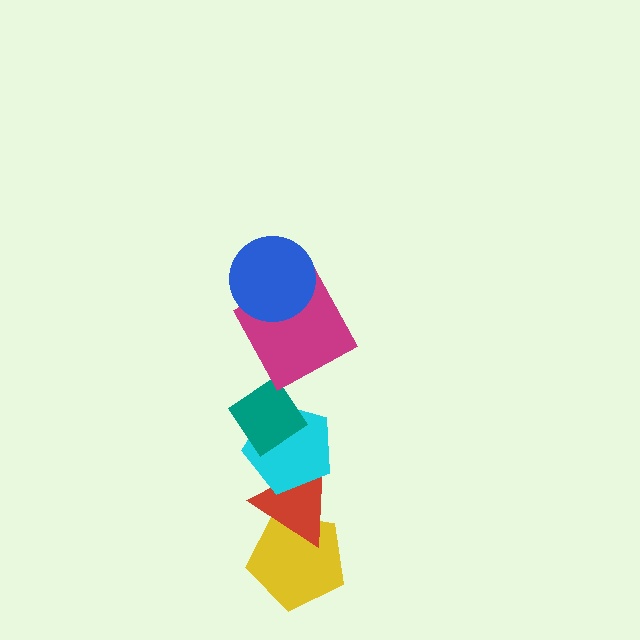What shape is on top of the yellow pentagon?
The red triangle is on top of the yellow pentagon.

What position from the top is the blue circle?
The blue circle is 1st from the top.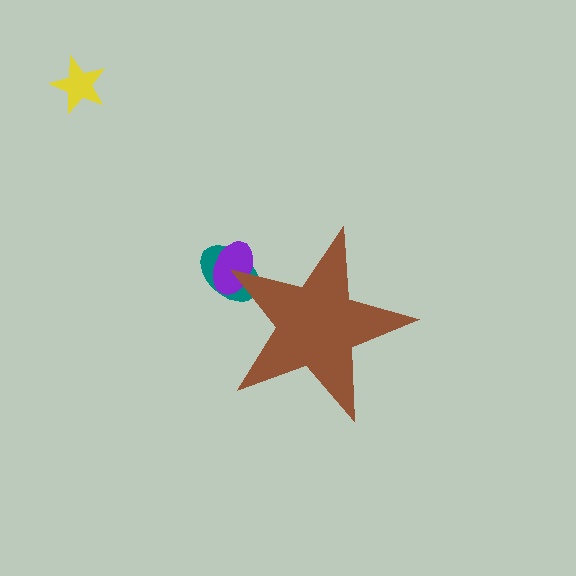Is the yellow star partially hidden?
No, the yellow star is fully visible.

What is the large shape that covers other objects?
A brown star.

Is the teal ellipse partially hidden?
Yes, the teal ellipse is partially hidden behind the brown star.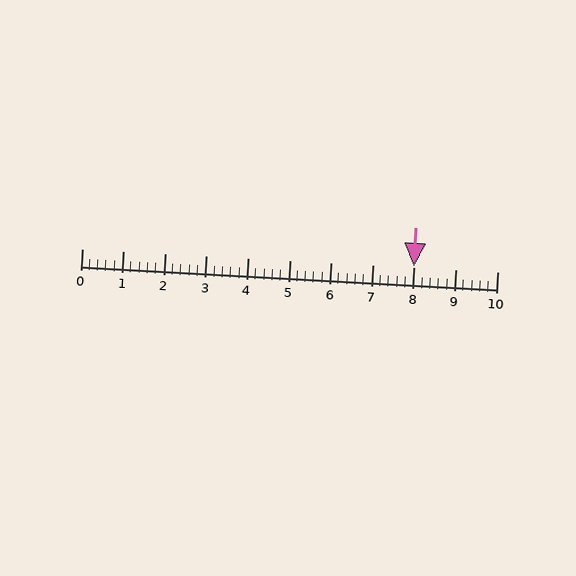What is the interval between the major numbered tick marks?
The major tick marks are spaced 1 units apart.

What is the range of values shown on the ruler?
The ruler shows values from 0 to 10.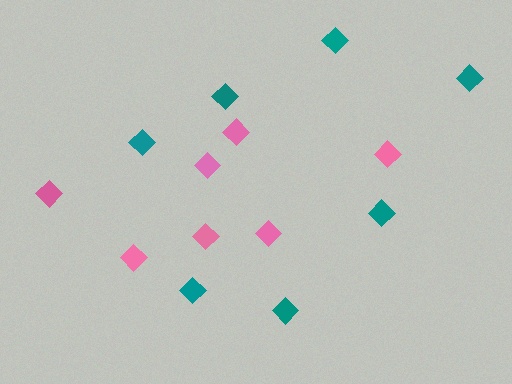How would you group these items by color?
There are 2 groups: one group of pink diamonds (7) and one group of teal diamonds (7).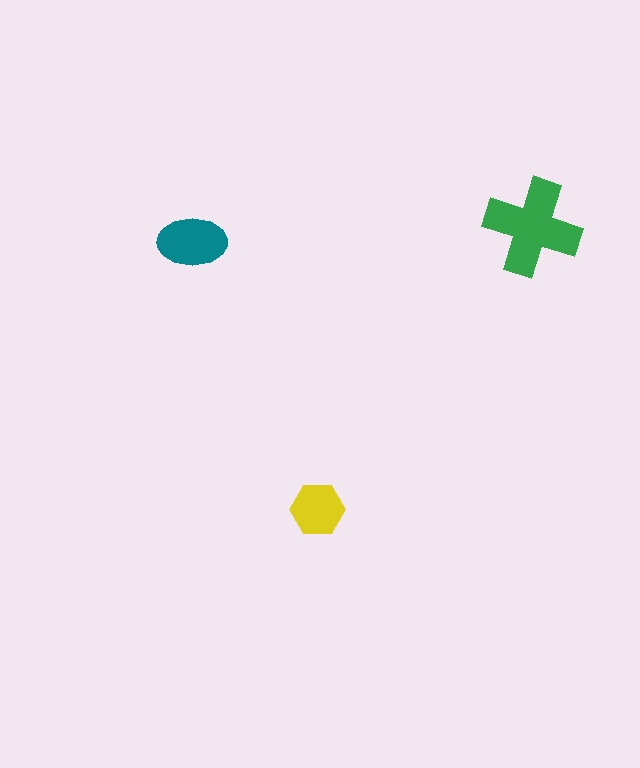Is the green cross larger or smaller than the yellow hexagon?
Larger.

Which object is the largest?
The green cross.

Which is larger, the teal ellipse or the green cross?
The green cross.